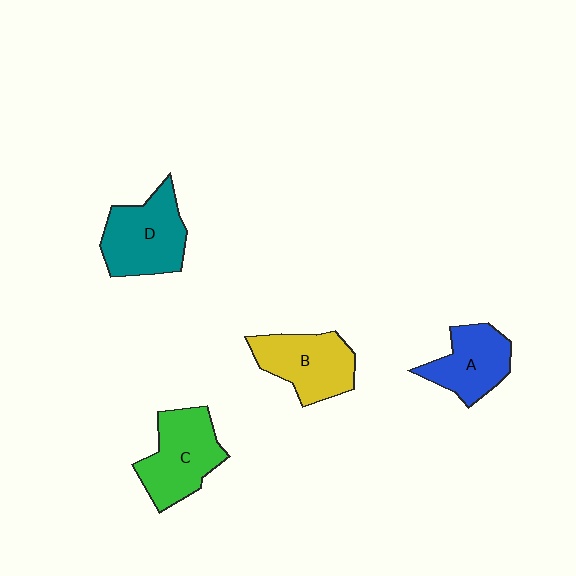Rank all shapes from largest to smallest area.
From largest to smallest: D (teal), C (green), B (yellow), A (blue).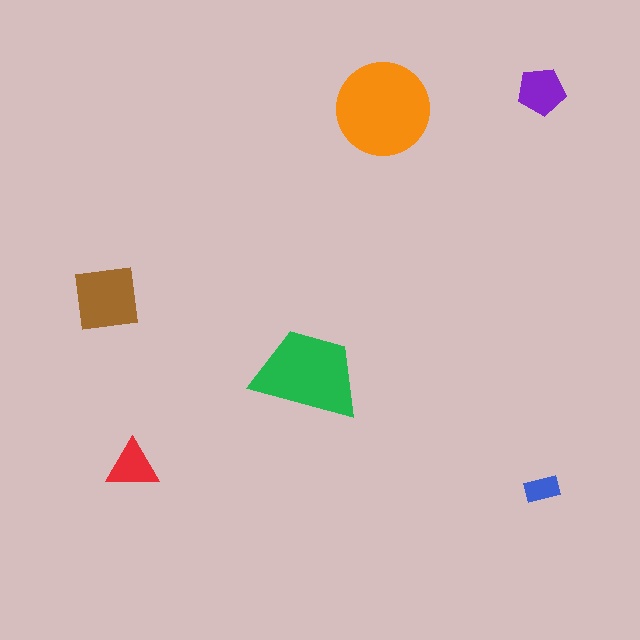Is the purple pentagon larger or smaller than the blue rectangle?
Larger.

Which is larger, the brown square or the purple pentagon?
The brown square.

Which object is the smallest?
The blue rectangle.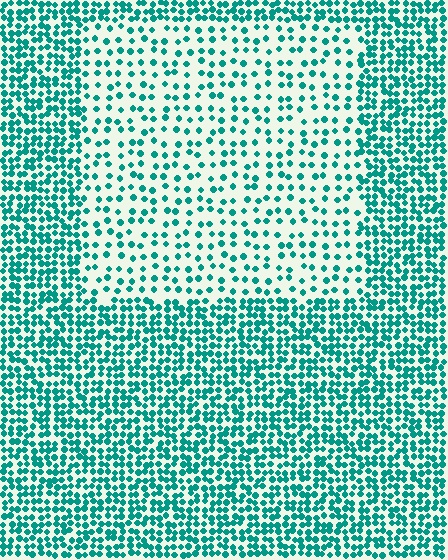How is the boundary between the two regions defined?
The boundary is defined by a change in element density (approximately 2.4x ratio). All elements are the same color, size, and shape.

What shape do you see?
I see a rectangle.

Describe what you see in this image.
The image contains small teal elements arranged at two different densities. A rectangle-shaped region is visible where the elements are less densely packed than the surrounding area.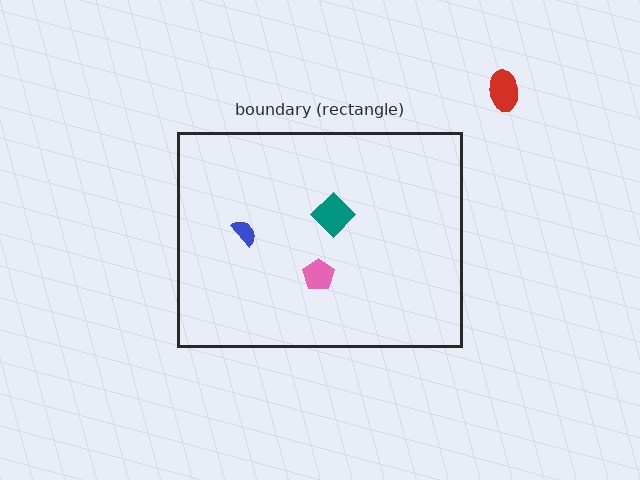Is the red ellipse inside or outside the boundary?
Outside.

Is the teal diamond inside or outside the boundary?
Inside.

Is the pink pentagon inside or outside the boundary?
Inside.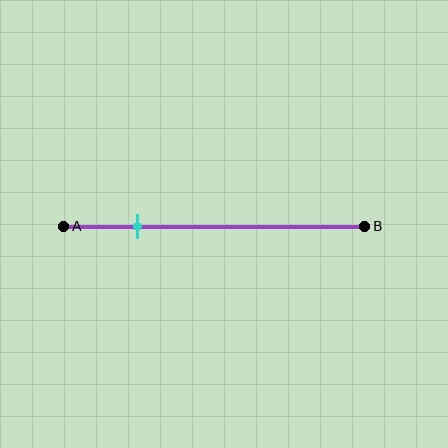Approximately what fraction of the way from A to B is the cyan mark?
The cyan mark is approximately 25% of the way from A to B.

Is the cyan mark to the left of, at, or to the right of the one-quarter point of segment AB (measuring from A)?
The cyan mark is approximately at the one-quarter point of segment AB.